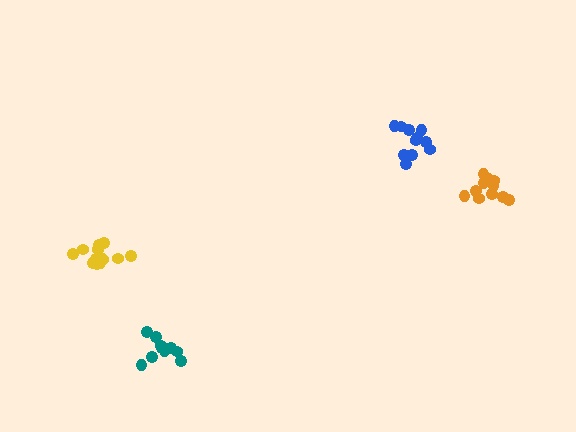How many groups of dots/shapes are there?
There are 4 groups.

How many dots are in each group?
Group 1: 10 dots, Group 2: 11 dots, Group 3: 14 dots, Group 4: 11 dots (46 total).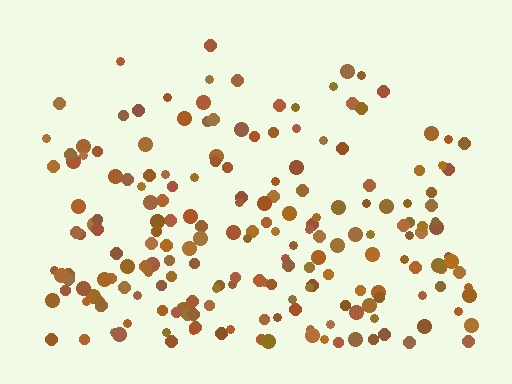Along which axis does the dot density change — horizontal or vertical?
Vertical.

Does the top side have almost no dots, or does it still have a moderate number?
Still a moderate number, just noticeably fewer than the bottom.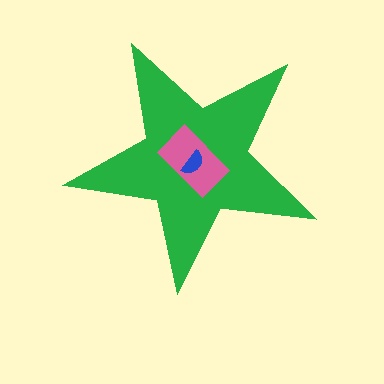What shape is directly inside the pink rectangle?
The blue semicircle.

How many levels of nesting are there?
3.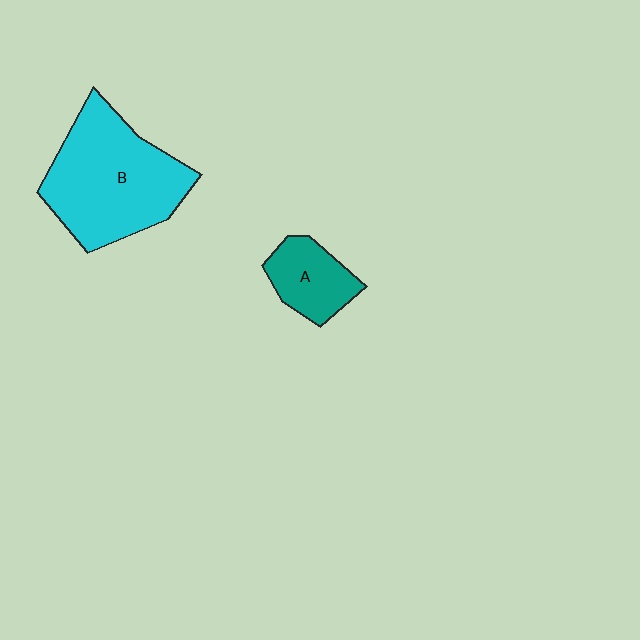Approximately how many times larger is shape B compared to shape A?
Approximately 2.6 times.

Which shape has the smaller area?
Shape A (teal).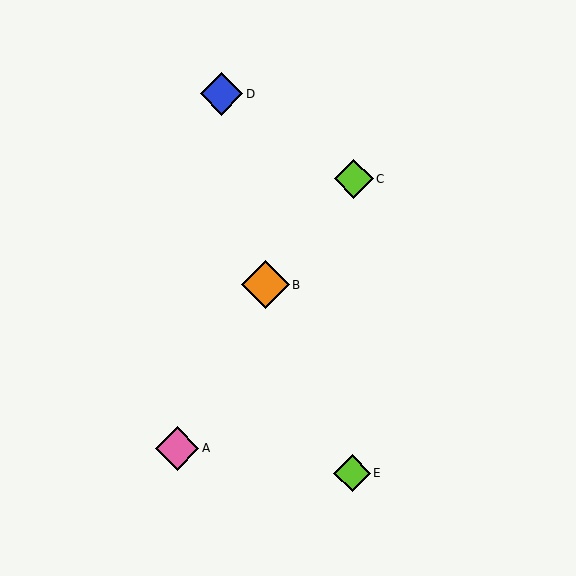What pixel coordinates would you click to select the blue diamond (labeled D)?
Click at (222, 94) to select the blue diamond D.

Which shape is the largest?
The orange diamond (labeled B) is the largest.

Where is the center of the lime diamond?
The center of the lime diamond is at (352, 473).